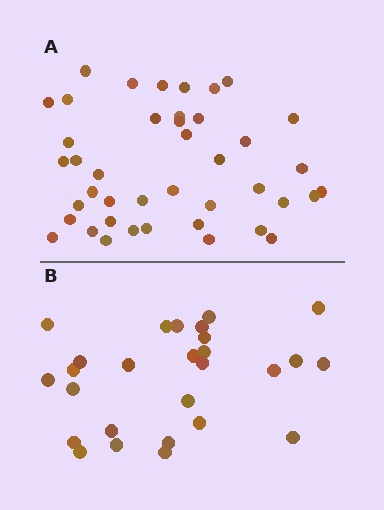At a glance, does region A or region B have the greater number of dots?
Region A (the top region) has more dots.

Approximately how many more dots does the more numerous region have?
Region A has approximately 15 more dots than region B.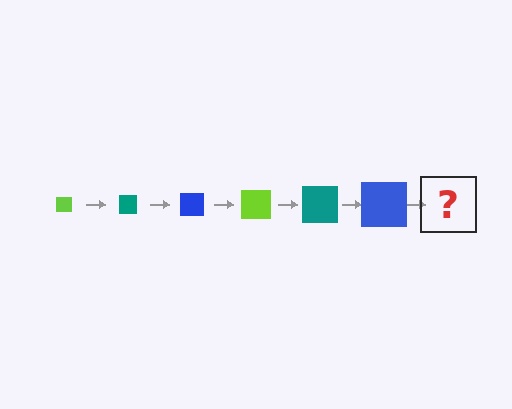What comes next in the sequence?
The next element should be a lime square, larger than the previous one.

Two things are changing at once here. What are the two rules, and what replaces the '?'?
The two rules are that the square grows larger each step and the color cycles through lime, teal, and blue. The '?' should be a lime square, larger than the previous one.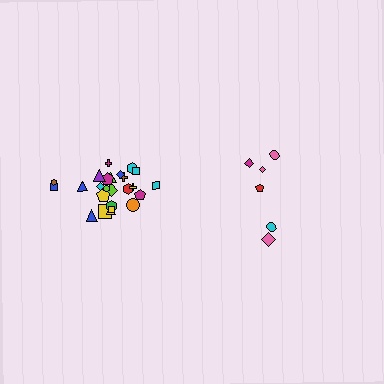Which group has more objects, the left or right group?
The left group.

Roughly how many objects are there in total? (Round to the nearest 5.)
Roughly 30 objects in total.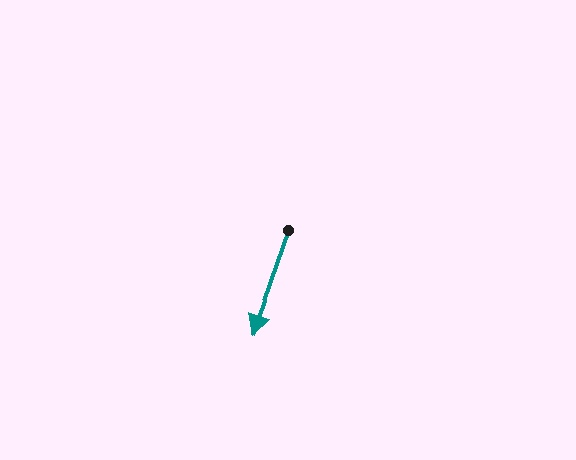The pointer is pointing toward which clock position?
Roughly 7 o'clock.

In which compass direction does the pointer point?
South.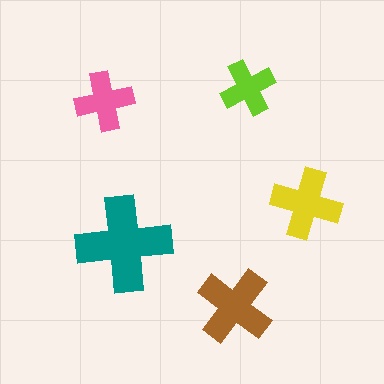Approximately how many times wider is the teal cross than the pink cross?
About 1.5 times wider.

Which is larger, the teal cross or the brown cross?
The teal one.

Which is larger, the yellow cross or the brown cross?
The brown one.